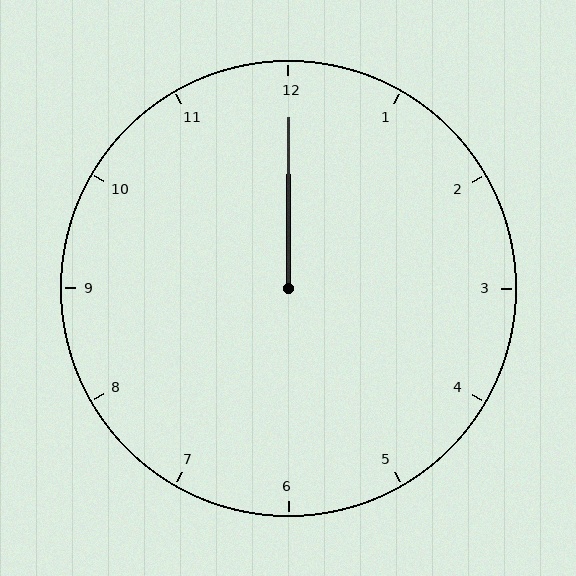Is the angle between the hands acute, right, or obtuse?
It is acute.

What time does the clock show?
12:00.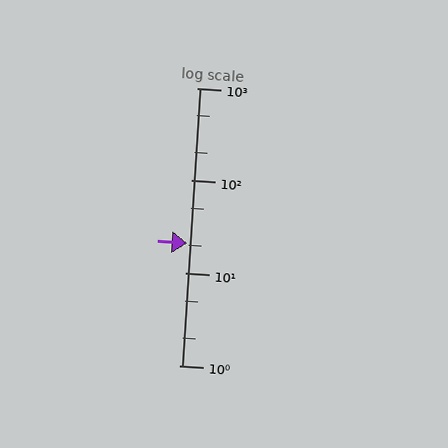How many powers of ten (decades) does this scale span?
The scale spans 3 decades, from 1 to 1000.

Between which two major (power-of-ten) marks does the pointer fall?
The pointer is between 10 and 100.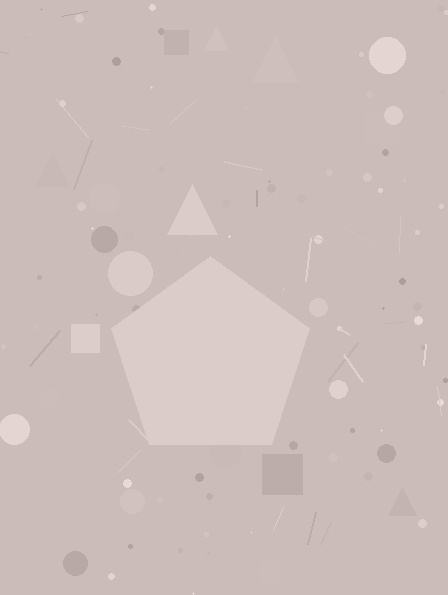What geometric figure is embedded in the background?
A pentagon is embedded in the background.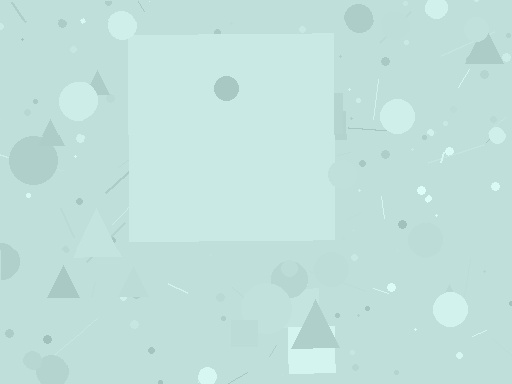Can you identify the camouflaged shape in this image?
The camouflaged shape is a square.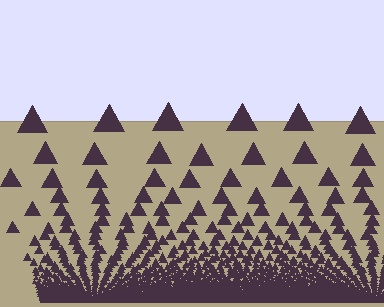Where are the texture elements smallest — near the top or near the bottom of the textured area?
Near the bottom.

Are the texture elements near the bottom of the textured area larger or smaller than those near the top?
Smaller. The gradient is inverted — elements near the bottom are smaller and denser.